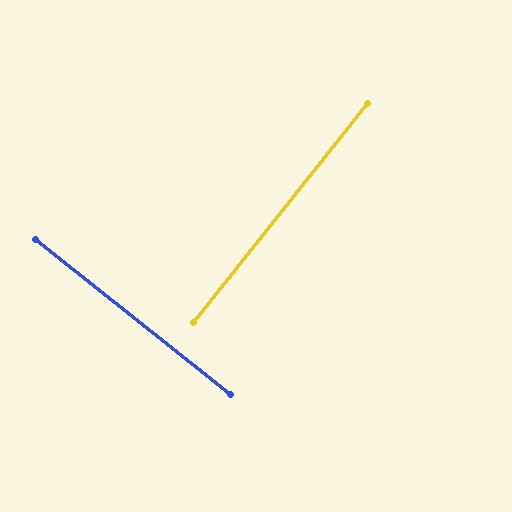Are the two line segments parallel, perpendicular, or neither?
Perpendicular — they meet at approximately 90°.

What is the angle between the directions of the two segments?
Approximately 90 degrees.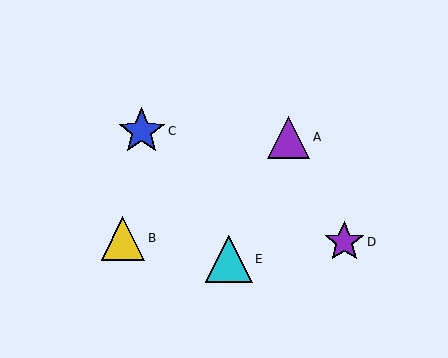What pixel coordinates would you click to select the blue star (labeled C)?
Click at (142, 131) to select the blue star C.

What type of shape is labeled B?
Shape B is a yellow triangle.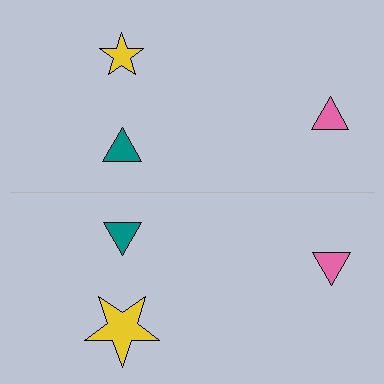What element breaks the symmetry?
The yellow star on the bottom side has a different size than its mirror counterpart.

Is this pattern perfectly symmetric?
No, the pattern is not perfectly symmetric. The yellow star on the bottom side has a different size than its mirror counterpart.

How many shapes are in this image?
There are 6 shapes in this image.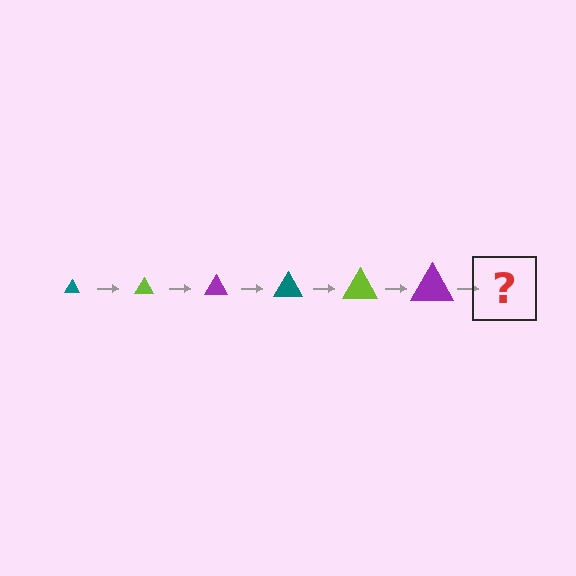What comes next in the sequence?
The next element should be a teal triangle, larger than the previous one.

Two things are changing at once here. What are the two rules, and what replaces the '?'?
The two rules are that the triangle grows larger each step and the color cycles through teal, lime, and purple. The '?' should be a teal triangle, larger than the previous one.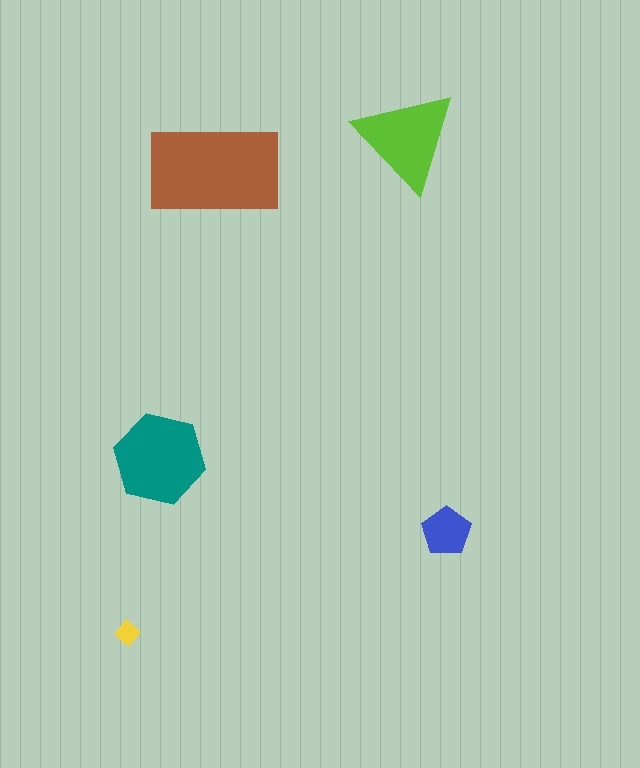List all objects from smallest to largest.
The yellow diamond, the blue pentagon, the lime triangle, the teal hexagon, the brown rectangle.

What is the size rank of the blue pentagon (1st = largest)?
4th.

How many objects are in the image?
There are 5 objects in the image.